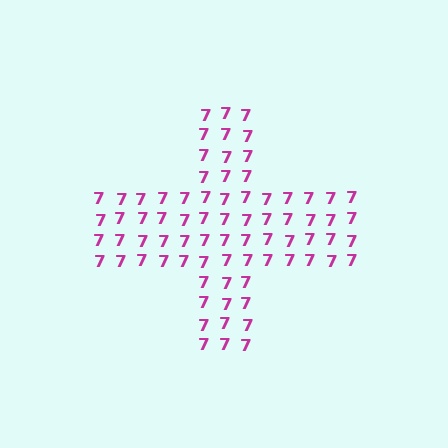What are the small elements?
The small elements are digit 7's.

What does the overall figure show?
The overall figure shows a cross.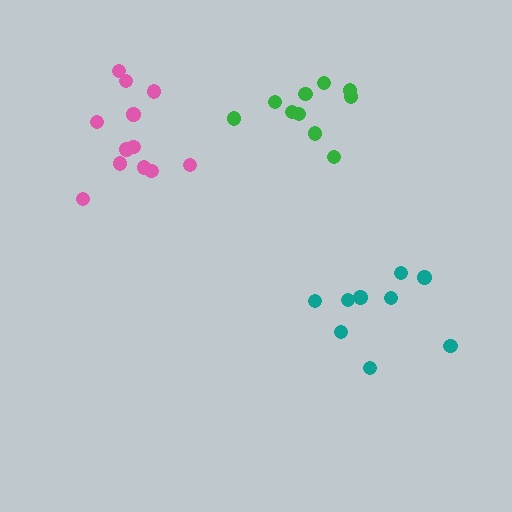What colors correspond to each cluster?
The clusters are colored: pink, teal, green.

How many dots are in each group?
Group 1: 13 dots, Group 2: 9 dots, Group 3: 10 dots (32 total).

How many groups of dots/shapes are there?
There are 3 groups.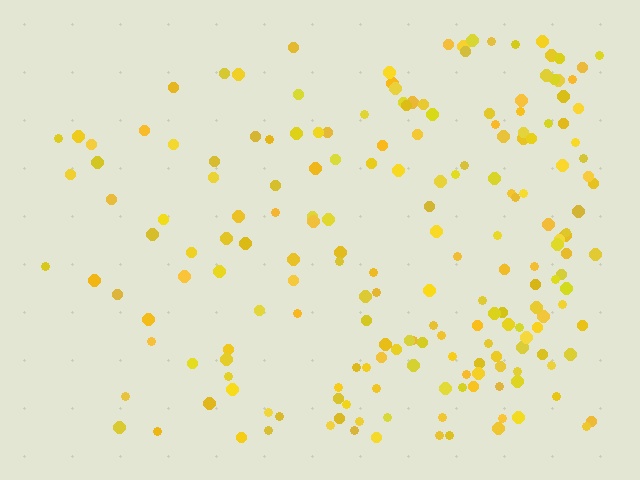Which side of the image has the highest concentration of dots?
The right.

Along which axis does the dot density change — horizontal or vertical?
Horizontal.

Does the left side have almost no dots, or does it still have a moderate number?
Still a moderate number, just noticeably fewer than the right.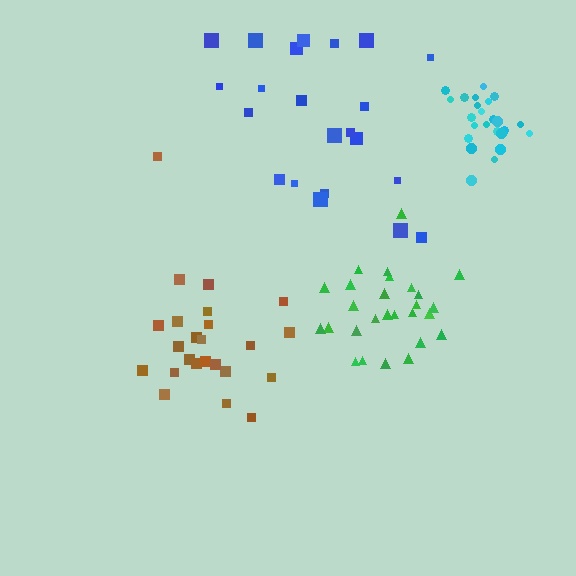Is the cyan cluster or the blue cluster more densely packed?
Cyan.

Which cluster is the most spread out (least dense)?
Blue.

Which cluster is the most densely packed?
Cyan.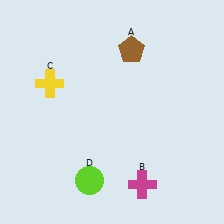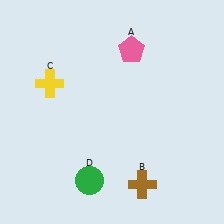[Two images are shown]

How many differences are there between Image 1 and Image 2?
There are 3 differences between the two images.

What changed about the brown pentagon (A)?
In Image 1, A is brown. In Image 2, it changed to pink.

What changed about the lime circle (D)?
In Image 1, D is lime. In Image 2, it changed to green.